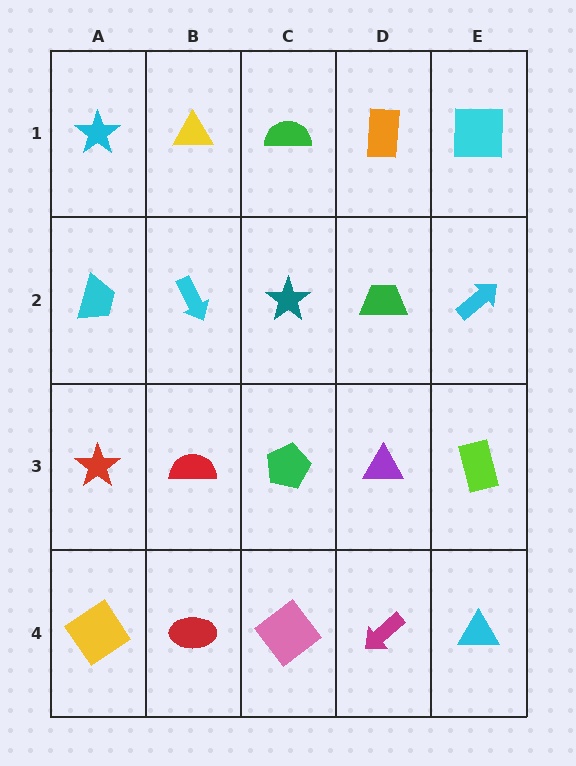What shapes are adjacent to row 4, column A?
A red star (row 3, column A), a red ellipse (row 4, column B).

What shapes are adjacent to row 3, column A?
A cyan trapezoid (row 2, column A), a yellow diamond (row 4, column A), a red semicircle (row 3, column B).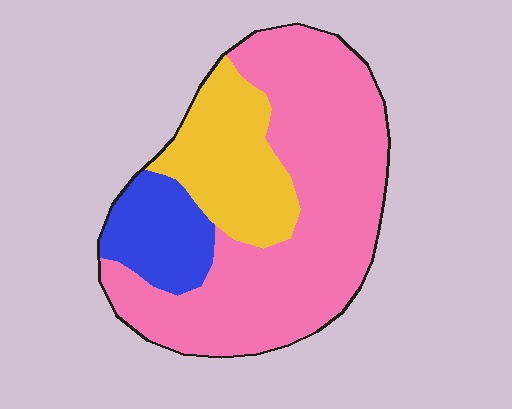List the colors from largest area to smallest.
From largest to smallest: pink, yellow, blue.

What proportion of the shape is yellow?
Yellow takes up about one quarter (1/4) of the shape.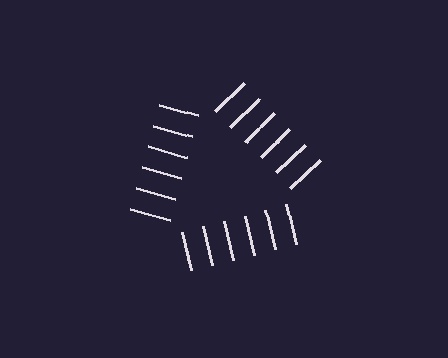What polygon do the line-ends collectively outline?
An illusory triangle — the line segments terminate on its edges but no continuous stroke is drawn.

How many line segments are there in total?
18 — 6 along each of the 3 edges.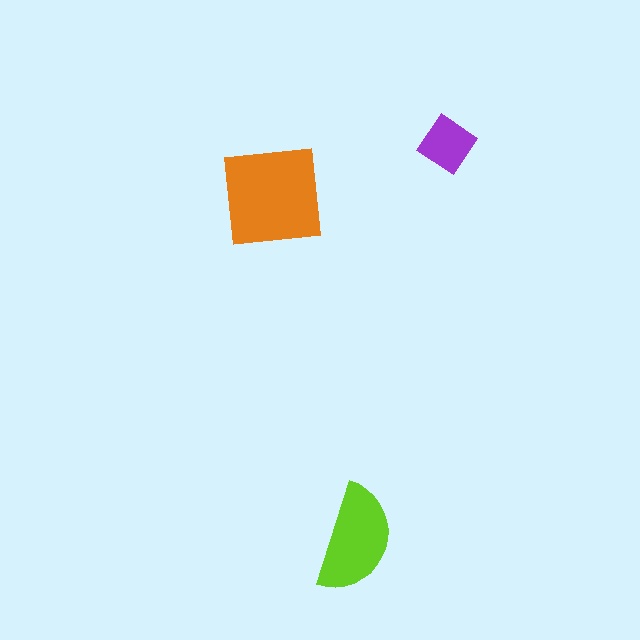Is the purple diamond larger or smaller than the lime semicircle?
Smaller.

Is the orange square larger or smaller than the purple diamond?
Larger.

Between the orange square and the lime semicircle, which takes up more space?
The orange square.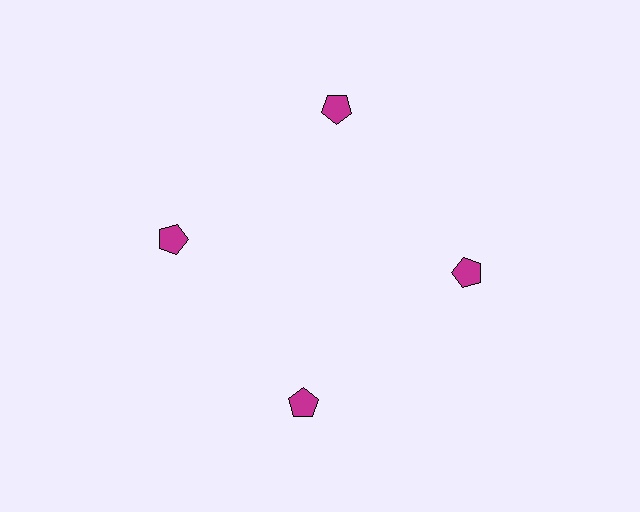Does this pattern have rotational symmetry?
Yes, this pattern has 4-fold rotational symmetry. It looks the same after rotating 90 degrees around the center.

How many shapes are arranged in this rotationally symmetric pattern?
There are 4 shapes, arranged in 4 groups of 1.